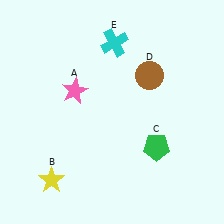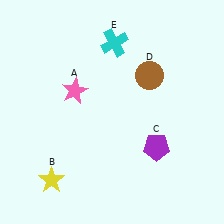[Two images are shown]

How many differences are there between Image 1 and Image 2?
There is 1 difference between the two images.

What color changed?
The pentagon (C) changed from green in Image 1 to purple in Image 2.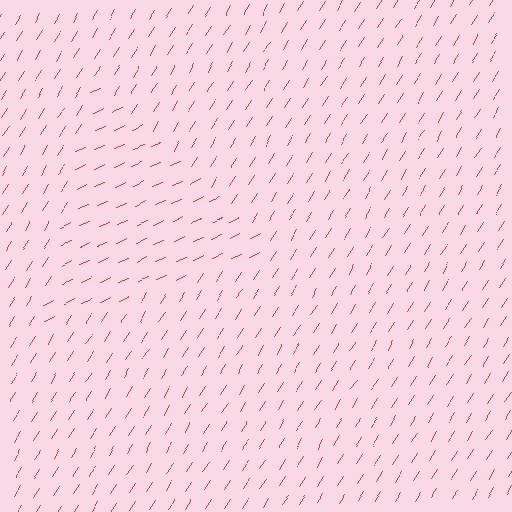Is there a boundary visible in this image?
Yes, there is a texture boundary formed by a change in line orientation.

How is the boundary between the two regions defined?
The boundary is defined purely by a change in line orientation (approximately 33 degrees difference). All lines are the same color and thickness.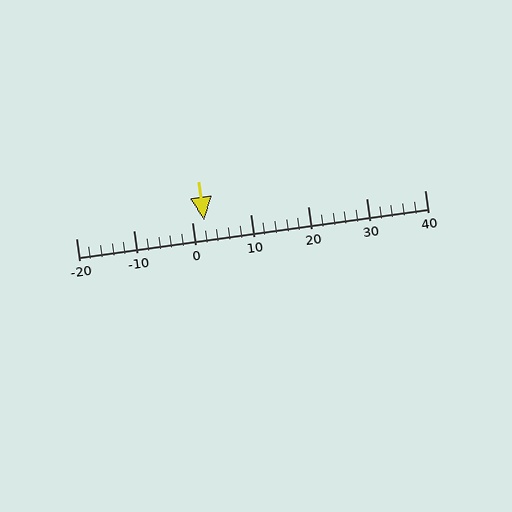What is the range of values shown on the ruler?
The ruler shows values from -20 to 40.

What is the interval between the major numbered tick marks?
The major tick marks are spaced 10 units apart.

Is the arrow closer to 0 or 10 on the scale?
The arrow is closer to 0.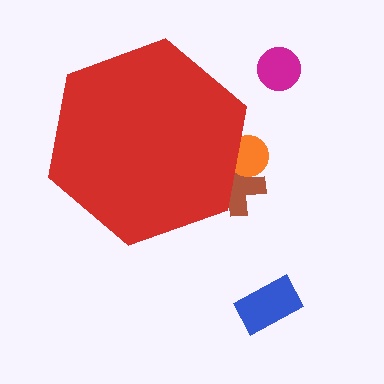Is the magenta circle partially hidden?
No, the magenta circle is fully visible.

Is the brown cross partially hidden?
Yes, the brown cross is partially hidden behind the red hexagon.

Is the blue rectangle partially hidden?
No, the blue rectangle is fully visible.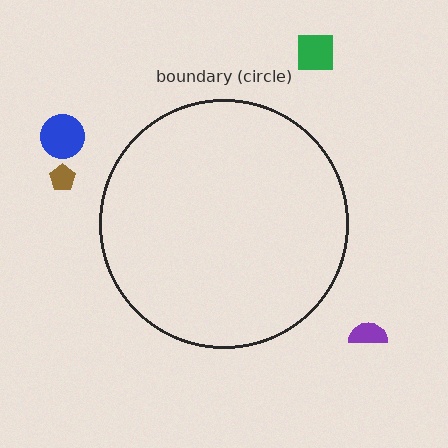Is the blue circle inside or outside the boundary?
Outside.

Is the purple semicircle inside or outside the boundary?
Outside.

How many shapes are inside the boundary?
0 inside, 4 outside.